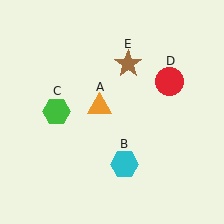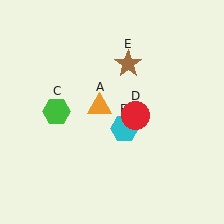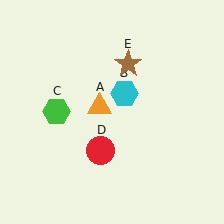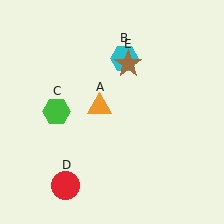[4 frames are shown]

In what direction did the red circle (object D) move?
The red circle (object D) moved down and to the left.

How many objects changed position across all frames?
2 objects changed position: cyan hexagon (object B), red circle (object D).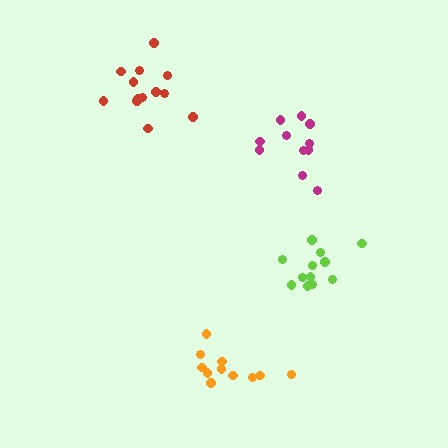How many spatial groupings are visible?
There are 4 spatial groupings.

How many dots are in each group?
Group 1: 11 dots, Group 2: 11 dots, Group 3: 12 dots, Group 4: 13 dots (47 total).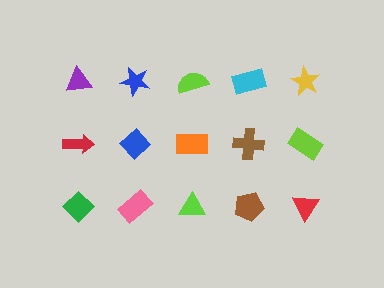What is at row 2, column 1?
A red arrow.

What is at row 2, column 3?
An orange rectangle.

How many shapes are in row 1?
5 shapes.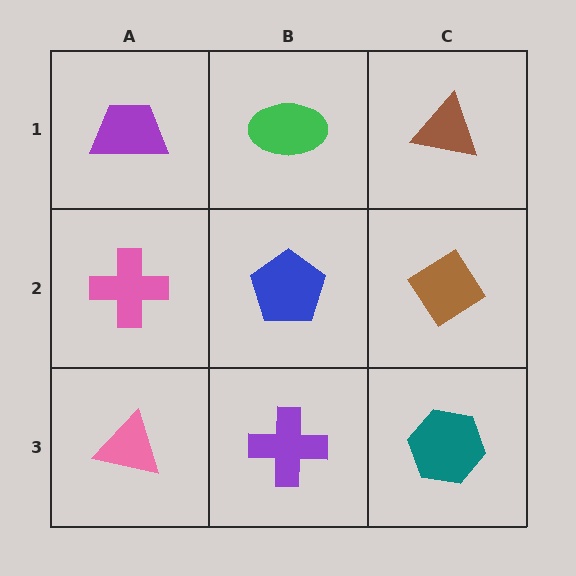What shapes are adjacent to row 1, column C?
A brown diamond (row 2, column C), a green ellipse (row 1, column B).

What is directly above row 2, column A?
A purple trapezoid.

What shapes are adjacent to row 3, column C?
A brown diamond (row 2, column C), a purple cross (row 3, column B).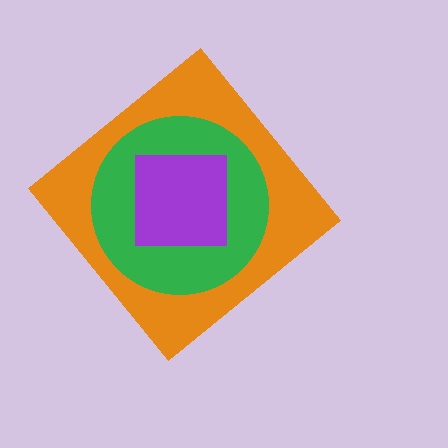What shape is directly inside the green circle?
The purple square.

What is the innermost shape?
The purple square.